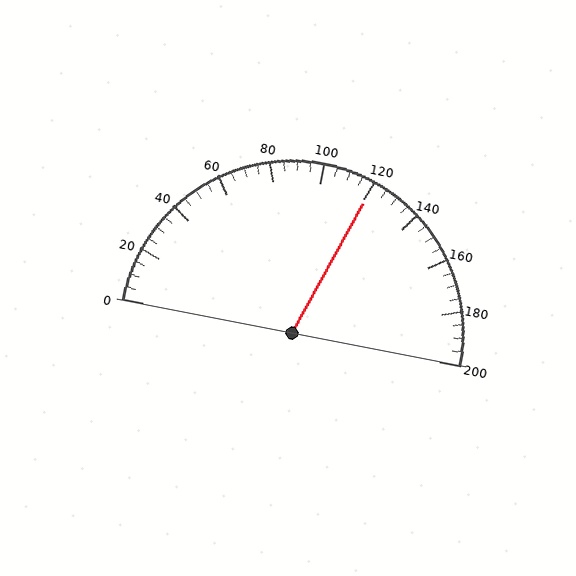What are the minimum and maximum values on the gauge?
The gauge ranges from 0 to 200.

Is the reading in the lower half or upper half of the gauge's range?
The reading is in the upper half of the range (0 to 200).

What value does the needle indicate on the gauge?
The needle indicates approximately 120.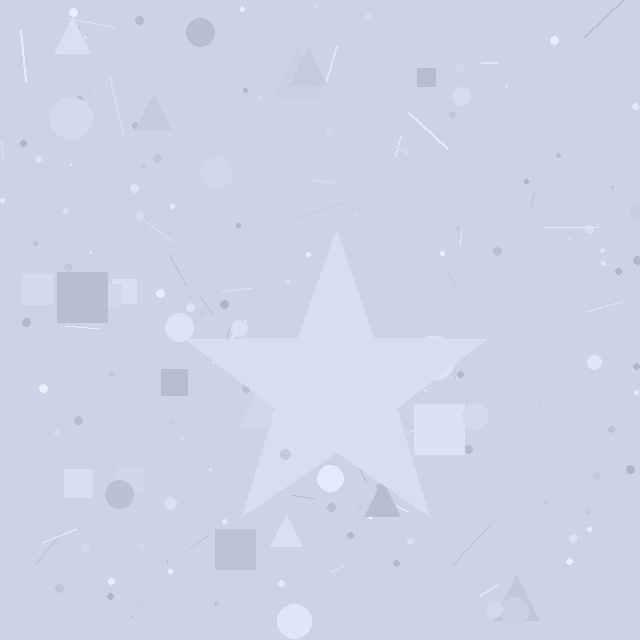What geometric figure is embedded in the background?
A star is embedded in the background.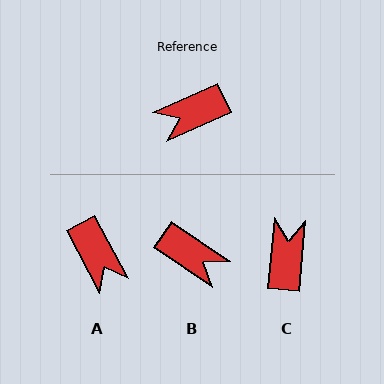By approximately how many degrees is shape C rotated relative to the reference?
Approximately 120 degrees clockwise.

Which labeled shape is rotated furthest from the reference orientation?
B, about 121 degrees away.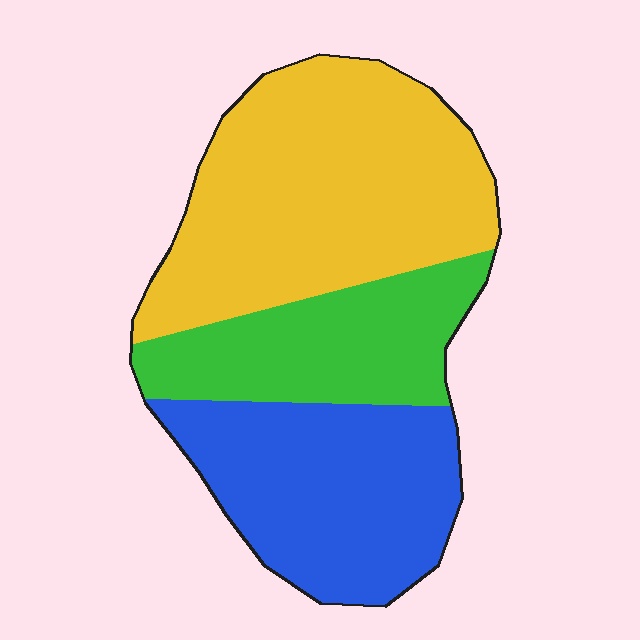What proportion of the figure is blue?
Blue covers 32% of the figure.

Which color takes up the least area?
Green, at roughly 25%.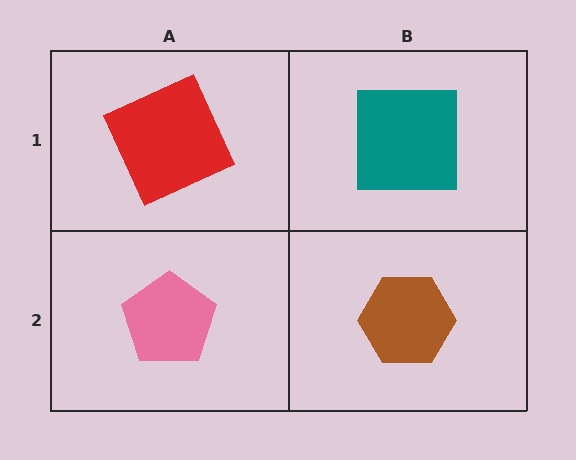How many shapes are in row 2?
2 shapes.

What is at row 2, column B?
A brown hexagon.